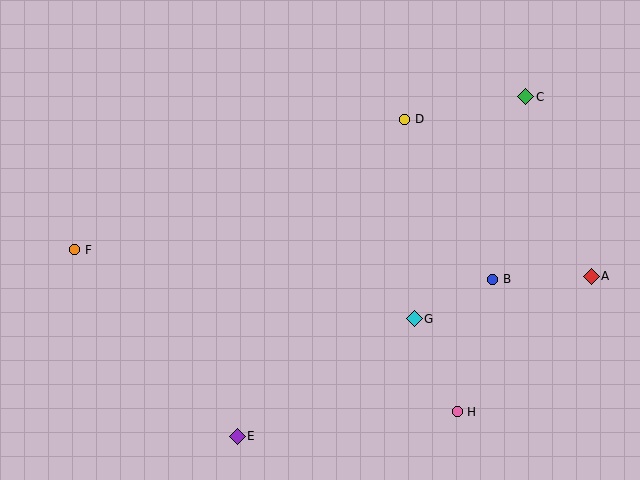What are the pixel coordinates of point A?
Point A is at (591, 276).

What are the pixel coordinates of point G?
Point G is at (414, 319).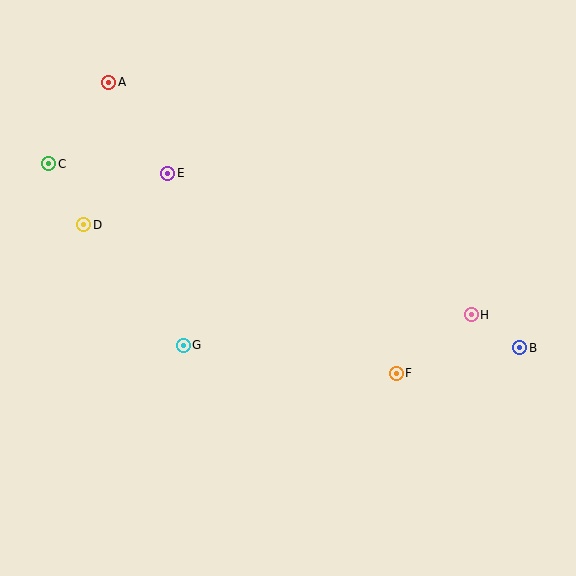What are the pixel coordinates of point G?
Point G is at (183, 345).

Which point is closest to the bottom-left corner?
Point G is closest to the bottom-left corner.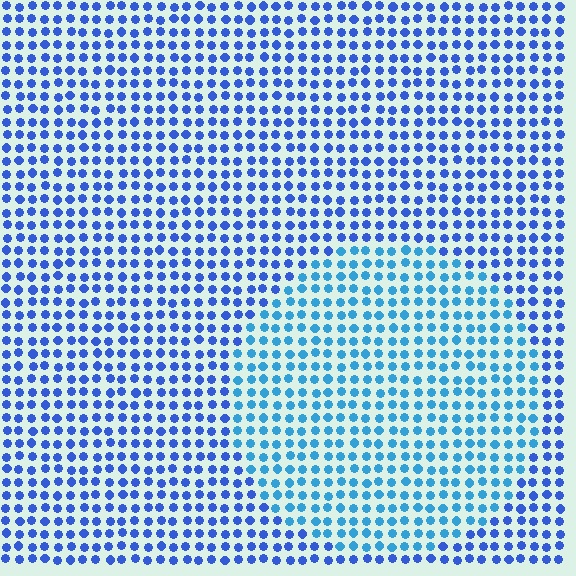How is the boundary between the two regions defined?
The boundary is defined purely by a slight shift in hue (about 26 degrees). Spacing, size, and orientation are identical on both sides.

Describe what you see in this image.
The image is filled with small blue elements in a uniform arrangement. A circle-shaped region is visible where the elements are tinted to a slightly different hue, forming a subtle color boundary.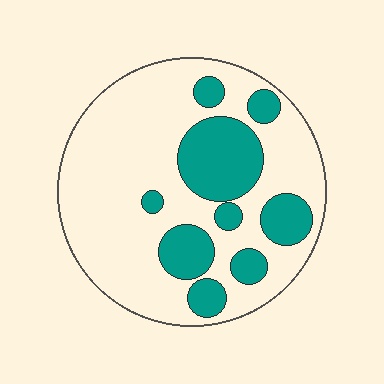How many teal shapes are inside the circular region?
9.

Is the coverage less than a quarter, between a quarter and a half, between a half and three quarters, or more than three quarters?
Between a quarter and a half.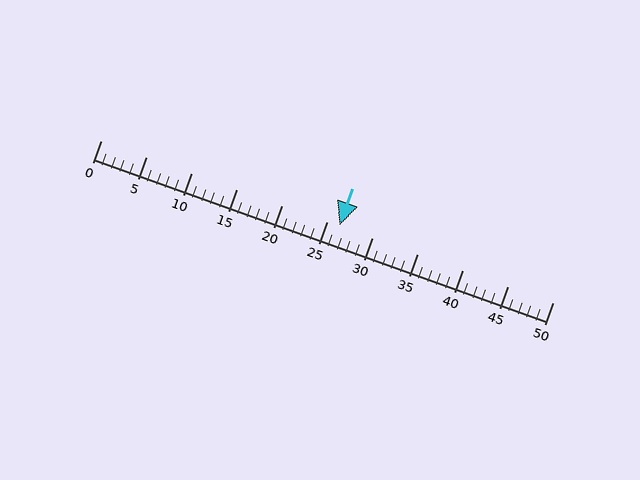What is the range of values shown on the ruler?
The ruler shows values from 0 to 50.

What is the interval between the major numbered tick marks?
The major tick marks are spaced 5 units apart.